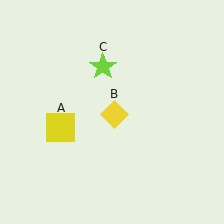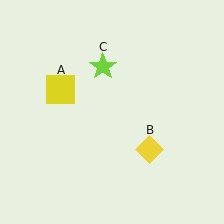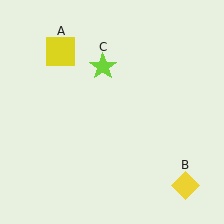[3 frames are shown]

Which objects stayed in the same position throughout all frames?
Lime star (object C) remained stationary.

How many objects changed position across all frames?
2 objects changed position: yellow square (object A), yellow diamond (object B).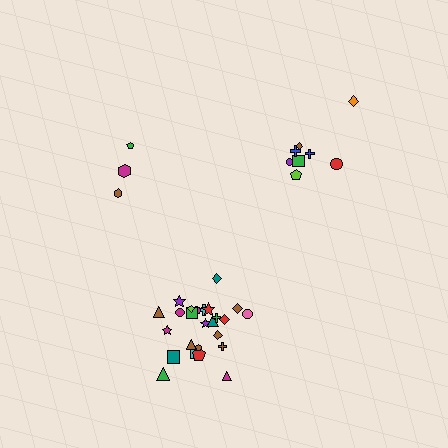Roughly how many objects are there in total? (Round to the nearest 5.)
Roughly 35 objects in total.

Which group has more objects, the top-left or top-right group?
The top-right group.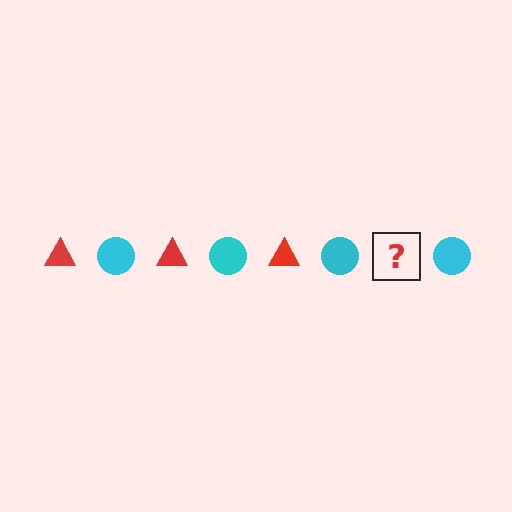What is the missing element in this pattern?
The missing element is a red triangle.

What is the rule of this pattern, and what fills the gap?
The rule is that the pattern alternates between red triangle and cyan circle. The gap should be filled with a red triangle.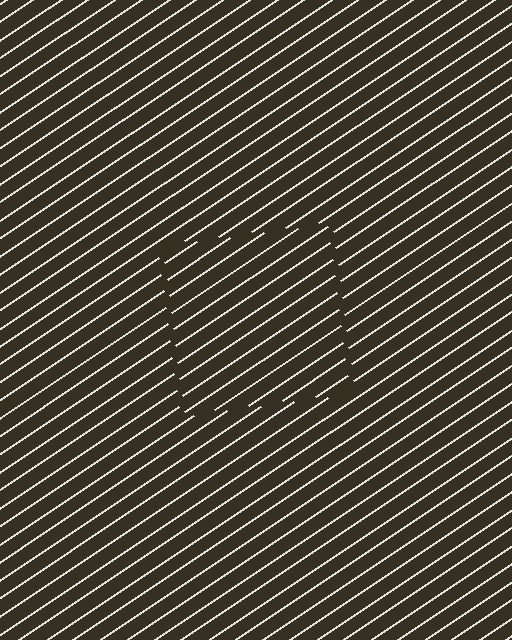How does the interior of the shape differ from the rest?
The interior of the shape contains the same grating, shifted by half a period — the contour is defined by the phase discontinuity where line-ends from the inner and outer gratings abut.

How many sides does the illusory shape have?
4 sides — the line-ends trace a square.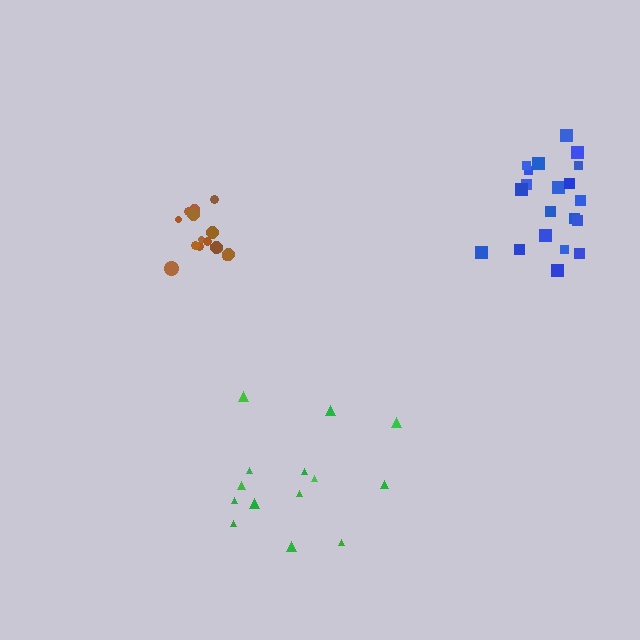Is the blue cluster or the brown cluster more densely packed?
Brown.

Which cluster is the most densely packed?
Brown.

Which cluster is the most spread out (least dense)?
Green.